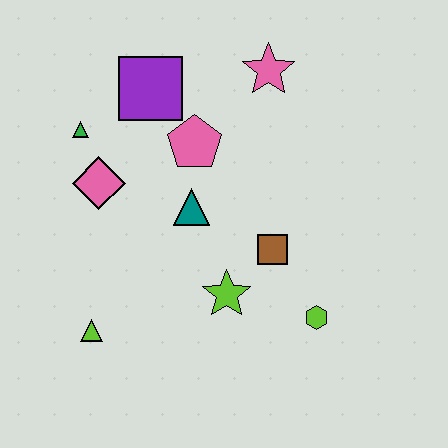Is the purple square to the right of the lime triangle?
Yes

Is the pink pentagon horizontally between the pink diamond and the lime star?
Yes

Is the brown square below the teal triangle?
Yes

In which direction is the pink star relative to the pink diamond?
The pink star is to the right of the pink diamond.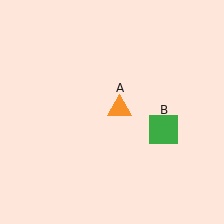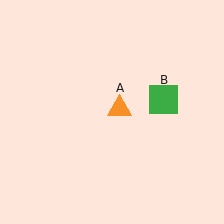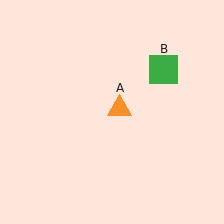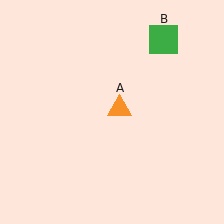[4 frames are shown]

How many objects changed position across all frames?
1 object changed position: green square (object B).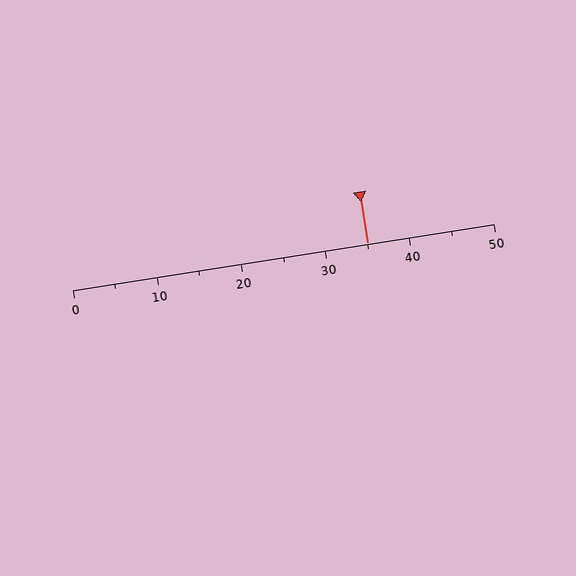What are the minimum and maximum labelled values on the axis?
The axis runs from 0 to 50.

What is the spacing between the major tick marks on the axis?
The major ticks are spaced 10 apart.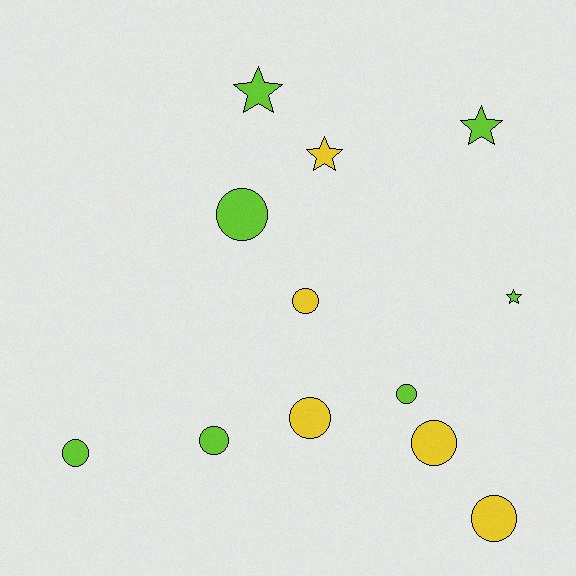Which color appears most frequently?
Lime, with 7 objects.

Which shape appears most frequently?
Circle, with 8 objects.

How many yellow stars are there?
There is 1 yellow star.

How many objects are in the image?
There are 12 objects.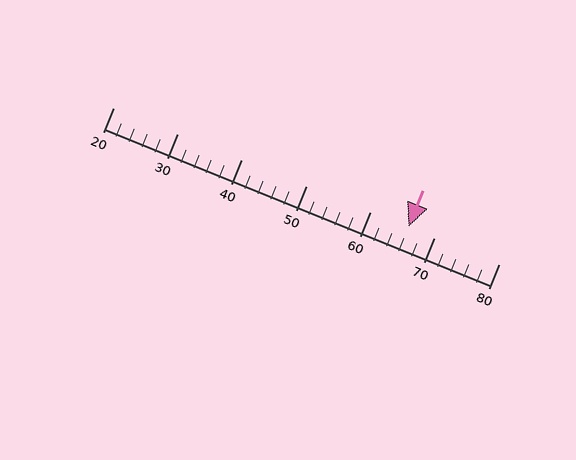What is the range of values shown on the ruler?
The ruler shows values from 20 to 80.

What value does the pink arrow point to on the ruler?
The pink arrow points to approximately 66.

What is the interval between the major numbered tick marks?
The major tick marks are spaced 10 units apart.